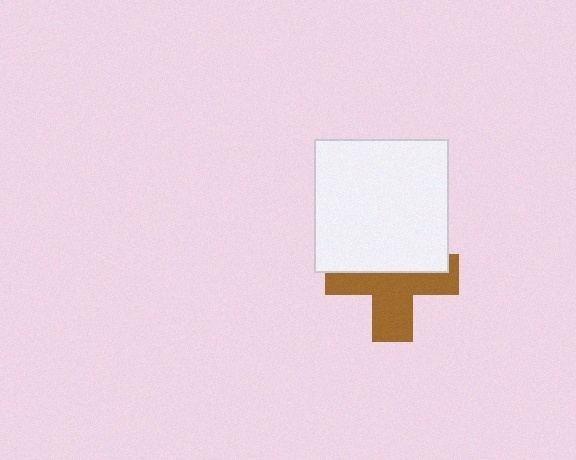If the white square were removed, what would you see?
You would see the complete brown cross.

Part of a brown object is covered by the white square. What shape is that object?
It is a cross.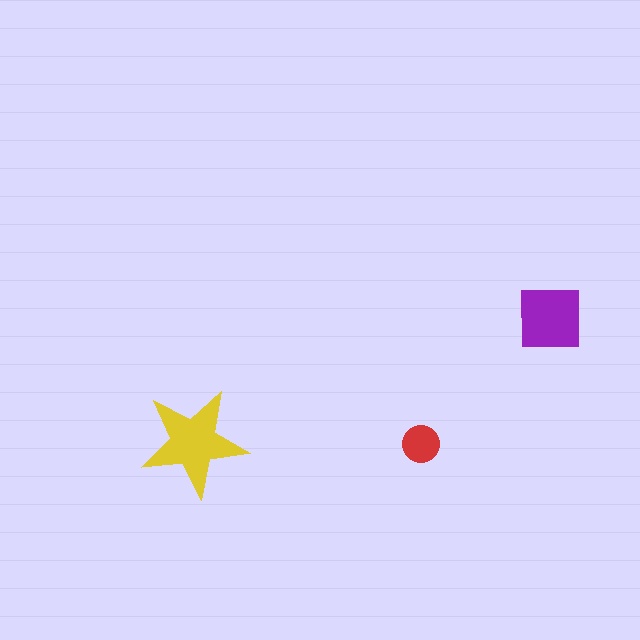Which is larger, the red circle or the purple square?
The purple square.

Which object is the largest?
The yellow star.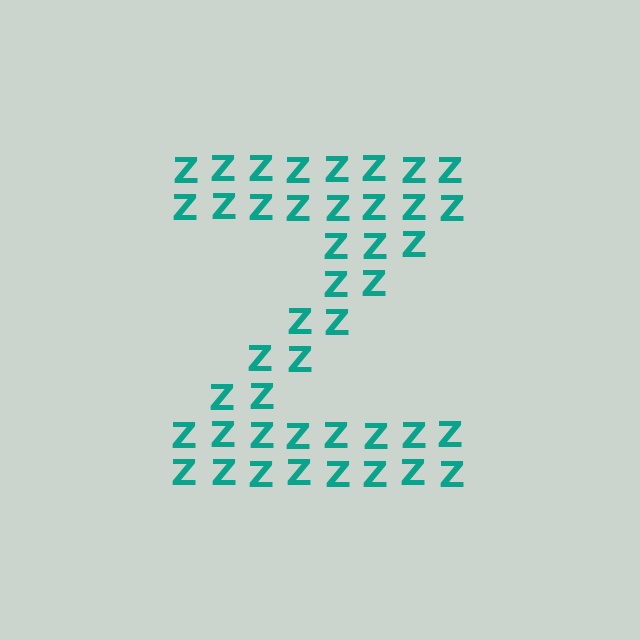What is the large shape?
The large shape is the letter Z.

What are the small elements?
The small elements are letter Z's.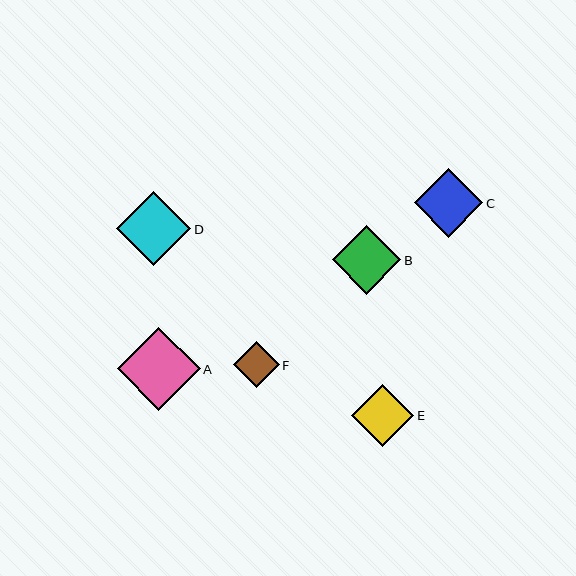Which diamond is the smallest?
Diamond F is the smallest with a size of approximately 46 pixels.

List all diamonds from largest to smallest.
From largest to smallest: A, D, C, B, E, F.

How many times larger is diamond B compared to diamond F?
Diamond B is approximately 1.5 times the size of diamond F.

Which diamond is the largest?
Diamond A is the largest with a size of approximately 83 pixels.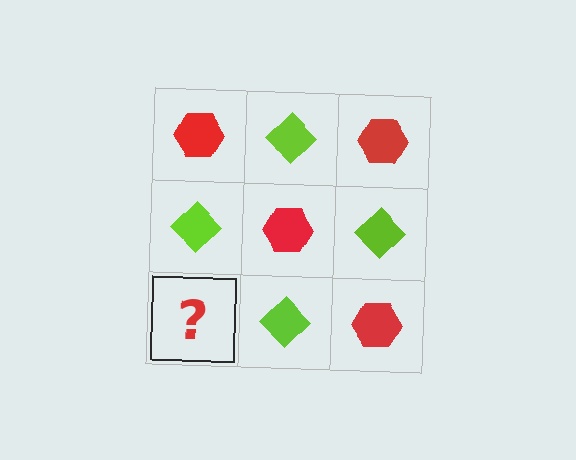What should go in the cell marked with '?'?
The missing cell should contain a red hexagon.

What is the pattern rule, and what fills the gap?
The rule is that it alternates red hexagon and lime diamond in a checkerboard pattern. The gap should be filled with a red hexagon.